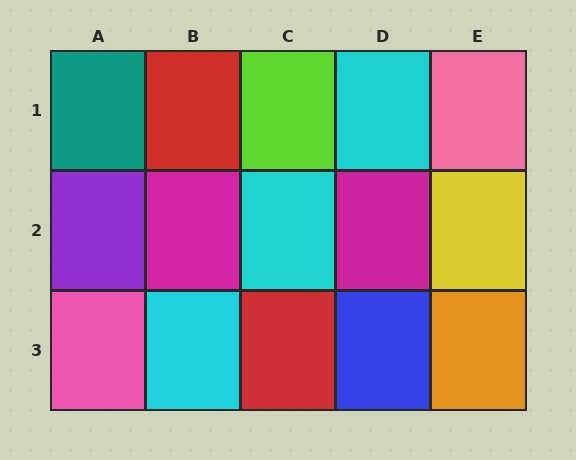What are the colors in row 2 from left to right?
Purple, magenta, cyan, magenta, yellow.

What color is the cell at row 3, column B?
Cyan.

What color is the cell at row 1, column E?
Pink.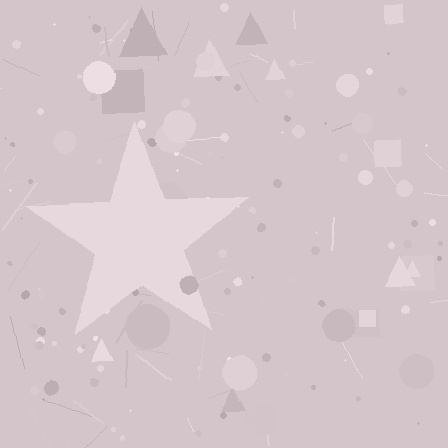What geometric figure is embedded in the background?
A star is embedded in the background.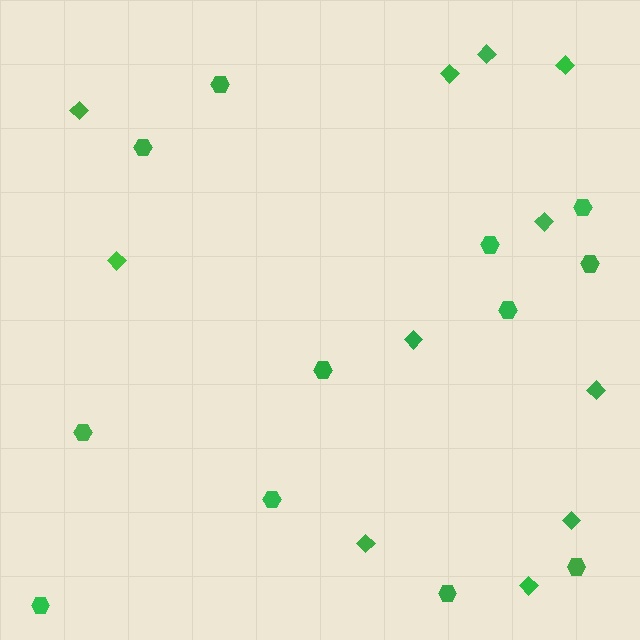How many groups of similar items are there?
There are 2 groups: one group of hexagons (12) and one group of diamonds (11).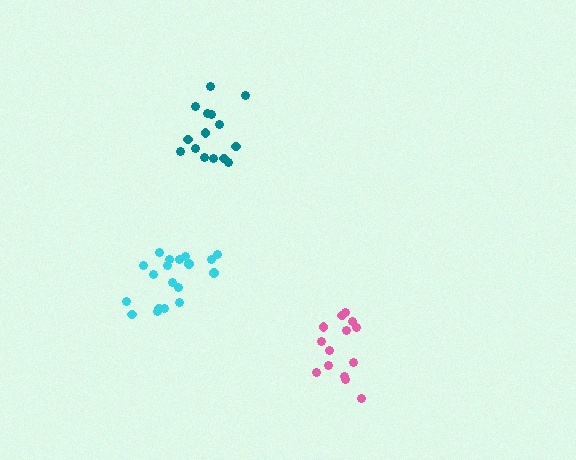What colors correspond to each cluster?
The clusters are colored: teal, pink, cyan.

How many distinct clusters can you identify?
There are 3 distinct clusters.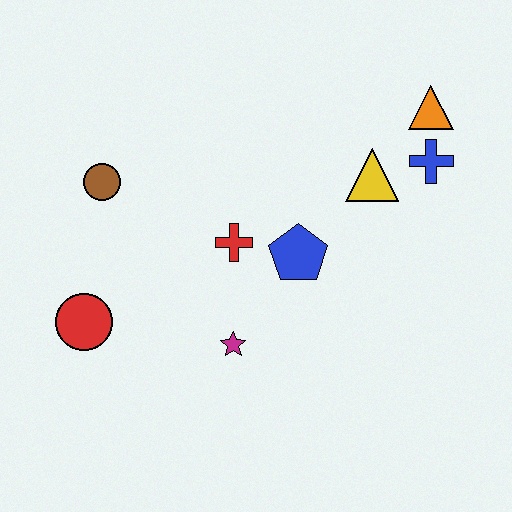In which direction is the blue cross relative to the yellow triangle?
The blue cross is to the right of the yellow triangle.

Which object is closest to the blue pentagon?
The red cross is closest to the blue pentagon.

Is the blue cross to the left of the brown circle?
No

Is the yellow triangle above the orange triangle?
No